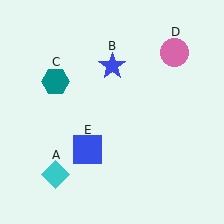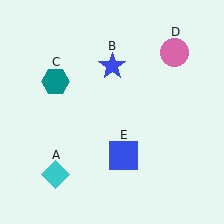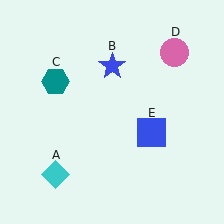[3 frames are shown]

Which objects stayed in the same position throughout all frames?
Cyan diamond (object A) and blue star (object B) and teal hexagon (object C) and pink circle (object D) remained stationary.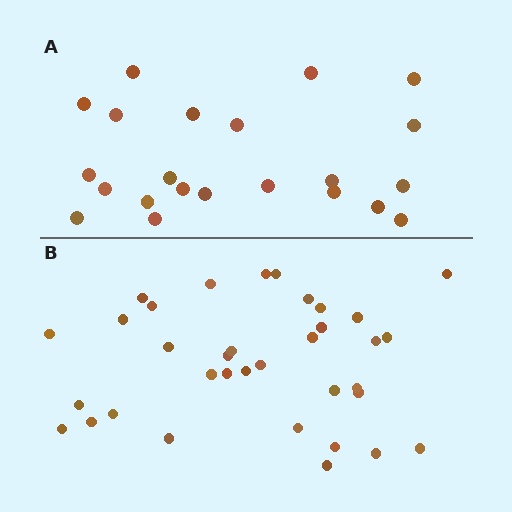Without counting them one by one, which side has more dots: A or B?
Region B (the bottom region) has more dots.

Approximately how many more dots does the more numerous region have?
Region B has approximately 15 more dots than region A.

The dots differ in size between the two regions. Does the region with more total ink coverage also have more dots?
No. Region A has more total ink coverage because its dots are larger, but region B actually contains more individual dots. Total area can be misleading — the number of items is what matters here.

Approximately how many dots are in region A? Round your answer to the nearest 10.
About 20 dots. (The exact count is 22, which rounds to 20.)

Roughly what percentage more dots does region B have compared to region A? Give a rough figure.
About 60% more.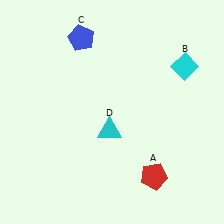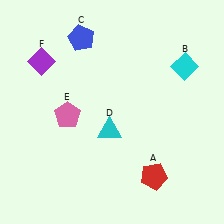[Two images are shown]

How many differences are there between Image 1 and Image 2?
There are 2 differences between the two images.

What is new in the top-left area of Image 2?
A purple diamond (F) was added in the top-left area of Image 2.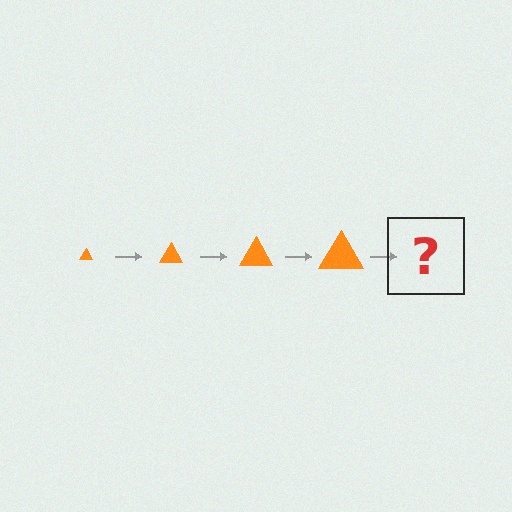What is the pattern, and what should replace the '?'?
The pattern is that the triangle gets progressively larger each step. The '?' should be an orange triangle, larger than the previous one.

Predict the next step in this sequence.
The next step is an orange triangle, larger than the previous one.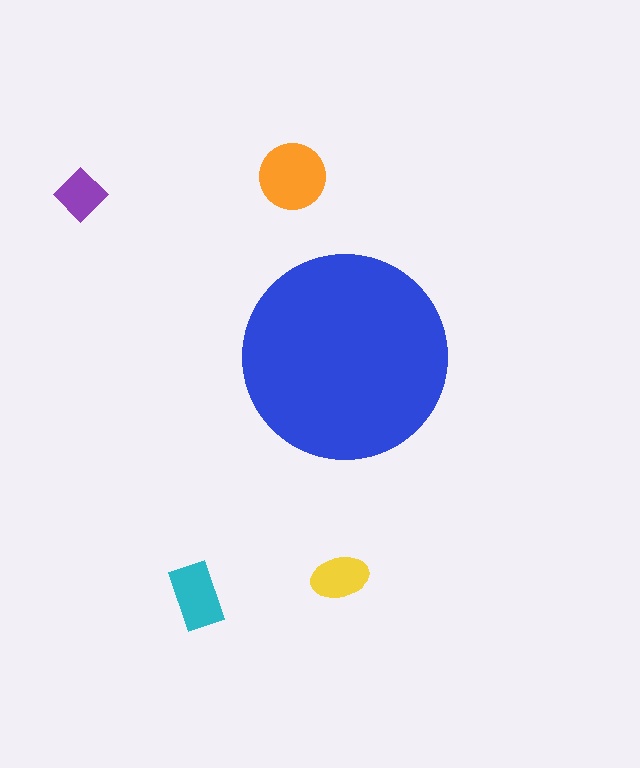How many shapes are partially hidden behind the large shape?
0 shapes are partially hidden.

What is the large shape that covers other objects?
A blue circle.